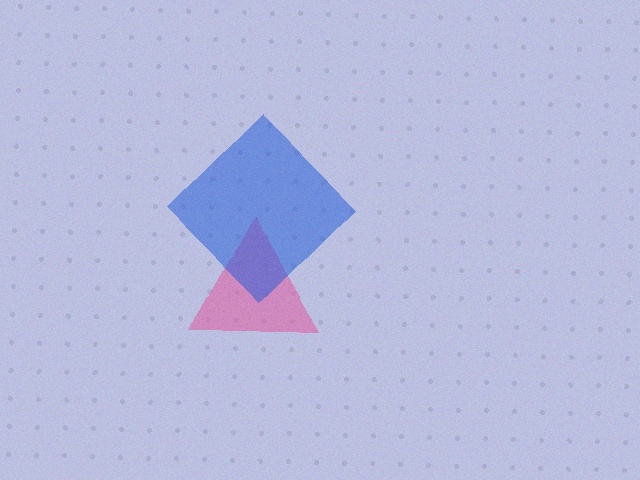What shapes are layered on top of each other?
The layered shapes are: a pink triangle, a blue diamond.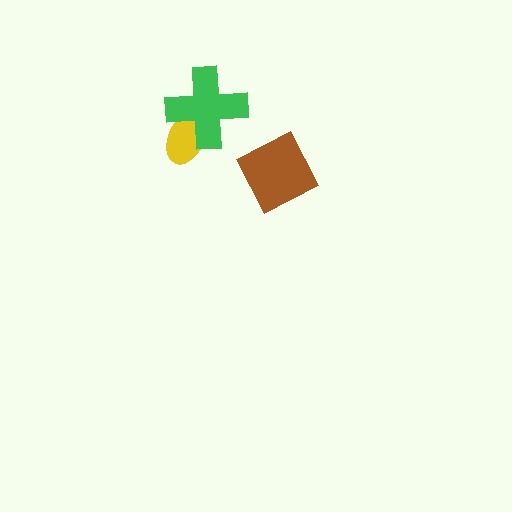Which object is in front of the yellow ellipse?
The green cross is in front of the yellow ellipse.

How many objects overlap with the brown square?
0 objects overlap with the brown square.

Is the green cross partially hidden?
No, no other shape covers it.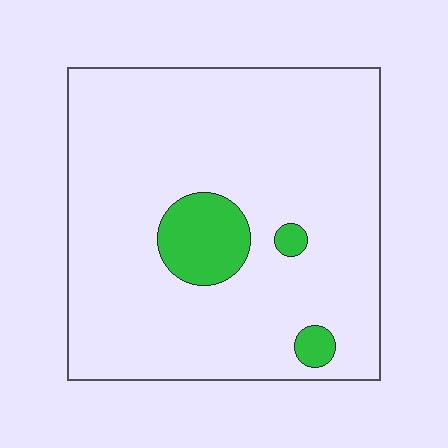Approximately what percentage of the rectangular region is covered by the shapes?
Approximately 10%.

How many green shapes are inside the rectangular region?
3.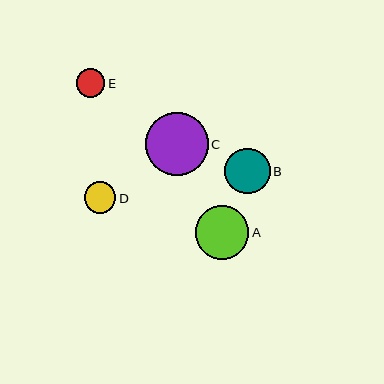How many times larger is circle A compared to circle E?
Circle A is approximately 1.9 times the size of circle E.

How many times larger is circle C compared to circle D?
Circle C is approximately 2.0 times the size of circle D.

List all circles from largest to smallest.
From largest to smallest: C, A, B, D, E.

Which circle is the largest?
Circle C is the largest with a size of approximately 62 pixels.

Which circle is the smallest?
Circle E is the smallest with a size of approximately 29 pixels.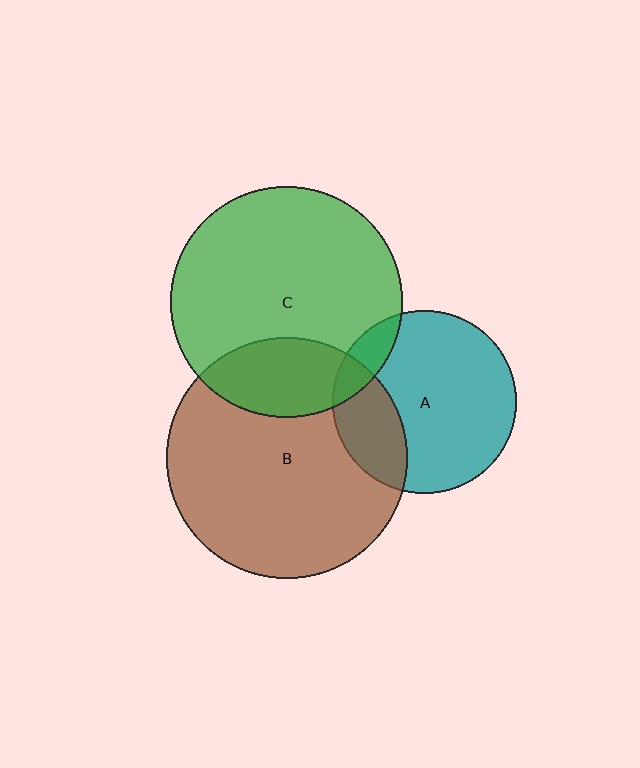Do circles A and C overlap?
Yes.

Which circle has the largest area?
Circle B (brown).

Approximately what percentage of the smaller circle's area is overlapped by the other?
Approximately 10%.